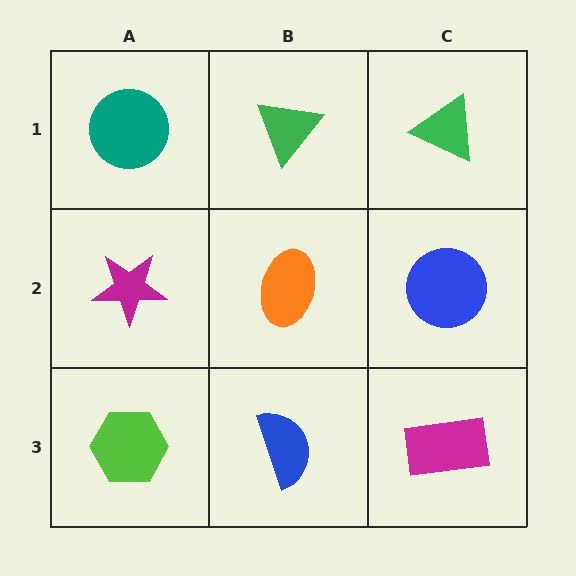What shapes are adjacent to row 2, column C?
A green triangle (row 1, column C), a magenta rectangle (row 3, column C), an orange ellipse (row 2, column B).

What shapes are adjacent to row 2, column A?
A teal circle (row 1, column A), a lime hexagon (row 3, column A), an orange ellipse (row 2, column B).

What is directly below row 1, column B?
An orange ellipse.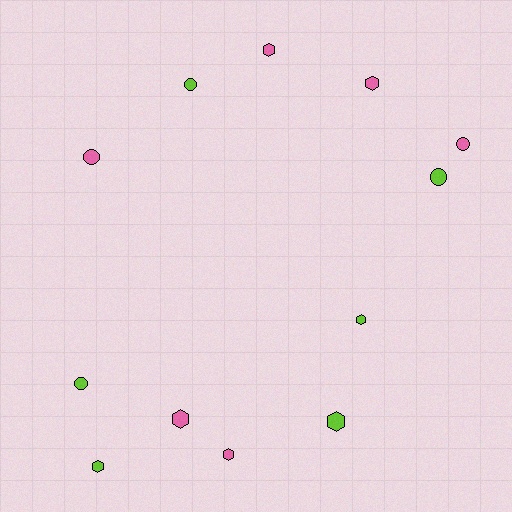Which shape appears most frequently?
Hexagon, with 7 objects.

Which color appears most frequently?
Pink, with 6 objects.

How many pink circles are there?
There are 2 pink circles.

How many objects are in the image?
There are 12 objects.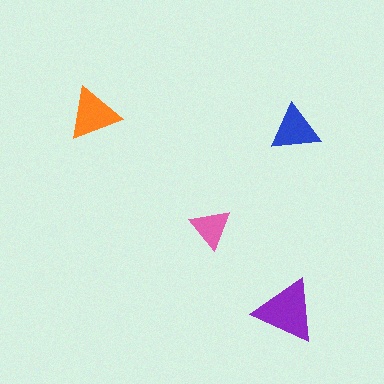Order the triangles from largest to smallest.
the purple one, the orange one, the blue one, the pink one.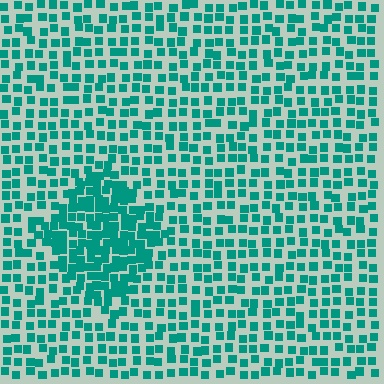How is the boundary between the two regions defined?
The boundary is defined by a change in element density (approximately 1.9x ratio). All elements are the same color, size, and shape.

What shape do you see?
I see a diamond.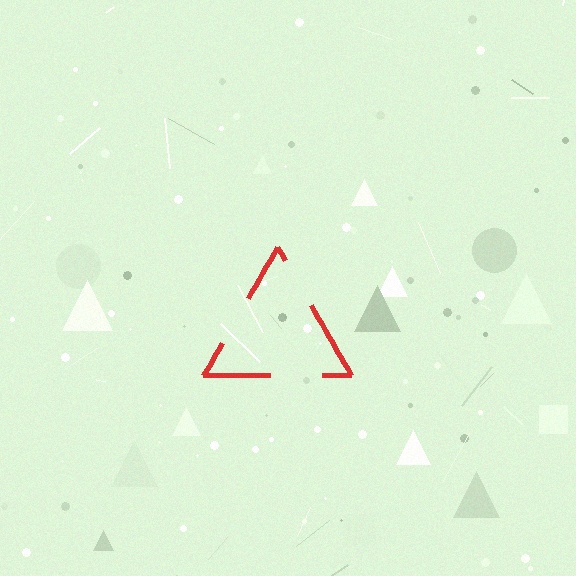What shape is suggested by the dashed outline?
The dashed outline suggests a triangle.